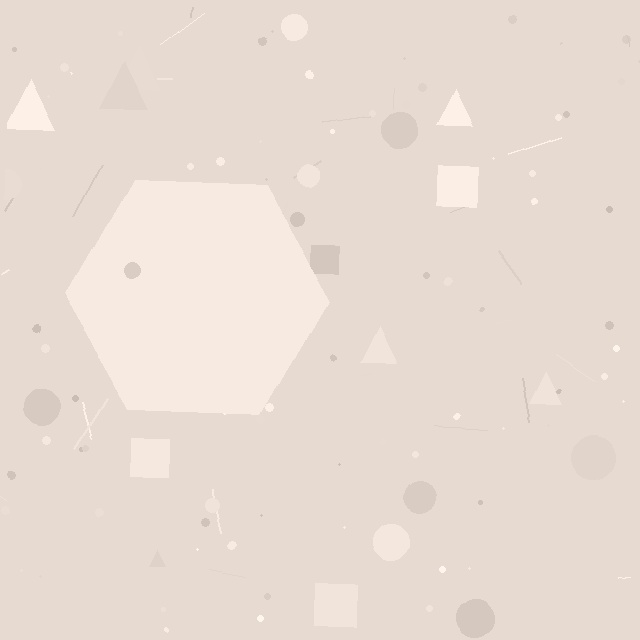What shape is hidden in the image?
A hexagon is hidden in the image.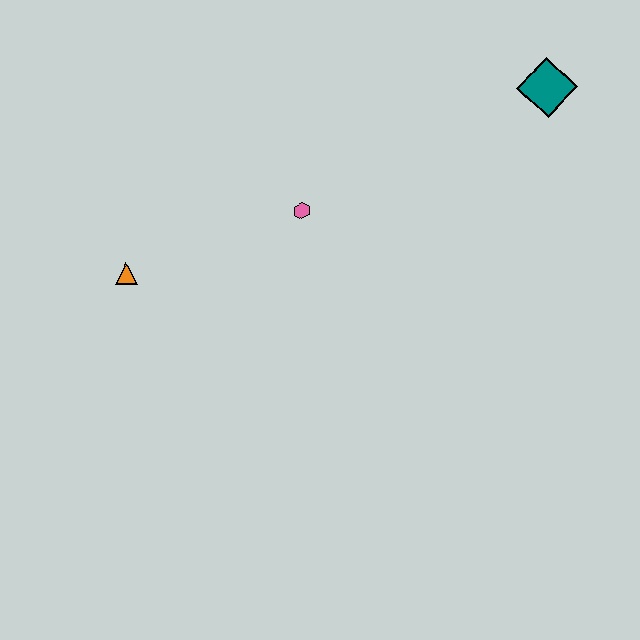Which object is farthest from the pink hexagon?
The teal diamond is farthest from the pink hexagon.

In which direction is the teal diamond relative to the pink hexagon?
The teal diamond is to the right of the pink hexagon.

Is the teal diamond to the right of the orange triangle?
Yes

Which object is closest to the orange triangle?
The pink hexagon is closest to the orange triangle.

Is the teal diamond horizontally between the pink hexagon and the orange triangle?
No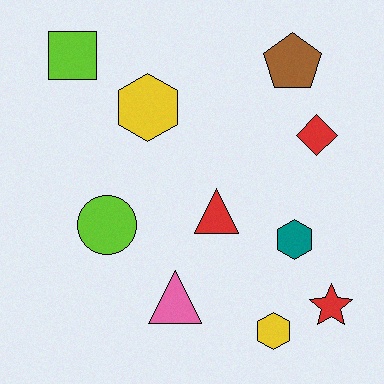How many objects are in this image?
There are 10 objects.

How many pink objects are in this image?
There is 1 pink object.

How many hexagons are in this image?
There are 3 hexagons.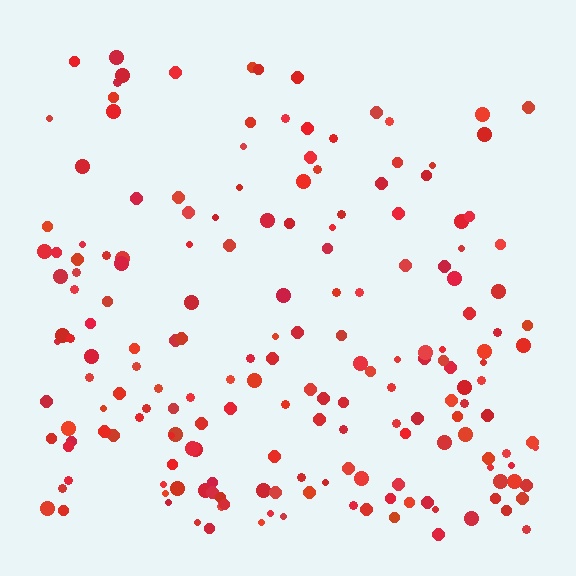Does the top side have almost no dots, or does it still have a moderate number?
Still a moderate number, just noticeably fewer than the bottom.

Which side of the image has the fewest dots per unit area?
The top.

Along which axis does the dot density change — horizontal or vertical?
Vertical.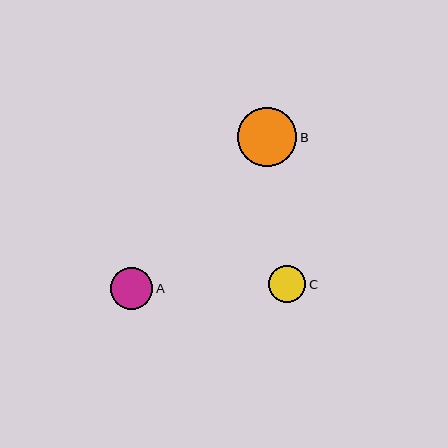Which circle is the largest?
Circle B is the largest with a size of approximately 59 pixels.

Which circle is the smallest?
Circle C is the smallest with a size of approximately 37 pixels.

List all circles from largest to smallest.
From largest to smallest: B, A, C.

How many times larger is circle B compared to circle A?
Circle B is approximately 1.4 times the size of circle A.